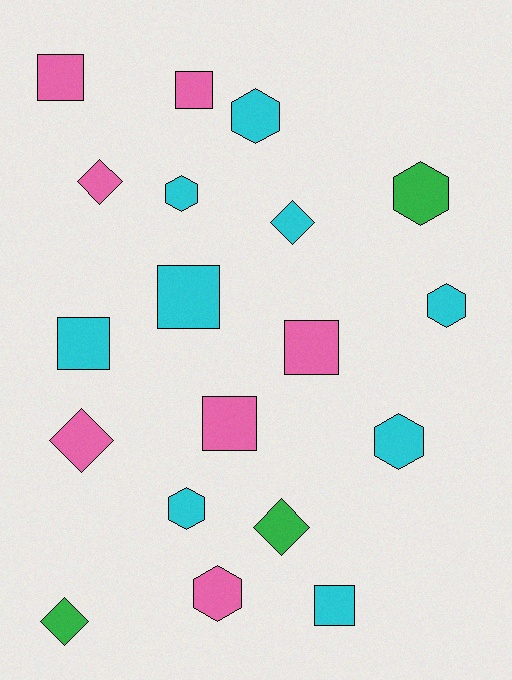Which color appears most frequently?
Cyan, with 9 objects.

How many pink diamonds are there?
There are 2 pink diamonds.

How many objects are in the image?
There are 19 objects.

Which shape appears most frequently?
Hexagon, with 7 objects.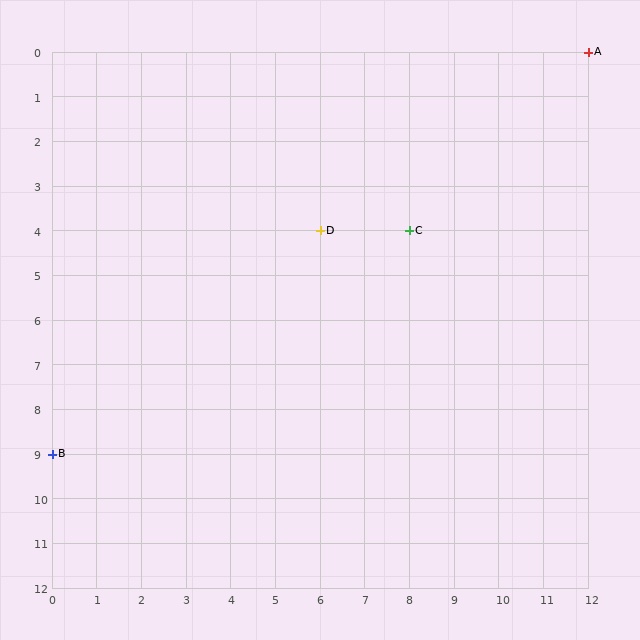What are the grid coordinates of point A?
Point A is at grid coordinates (12, 0).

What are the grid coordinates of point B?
Point B is at grid coordinates (0, 9).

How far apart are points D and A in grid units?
Points D and A are 6 columns and 4 rows apart (about 7.2 grid units diagonally).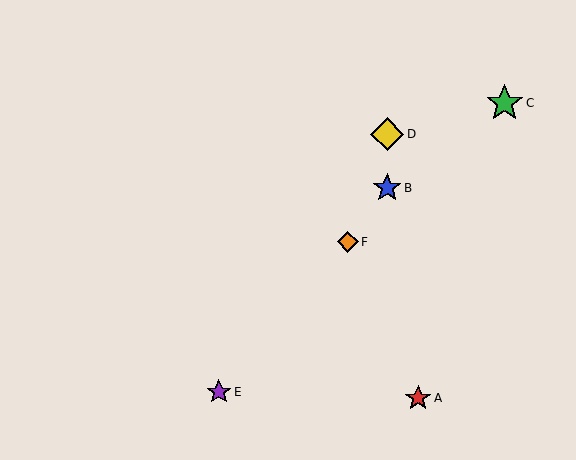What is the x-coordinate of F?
Object F is at x≈348.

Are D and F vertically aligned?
No, D is at x≈387 and F is at x≈348.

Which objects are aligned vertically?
Objects B, D are aligned vertically.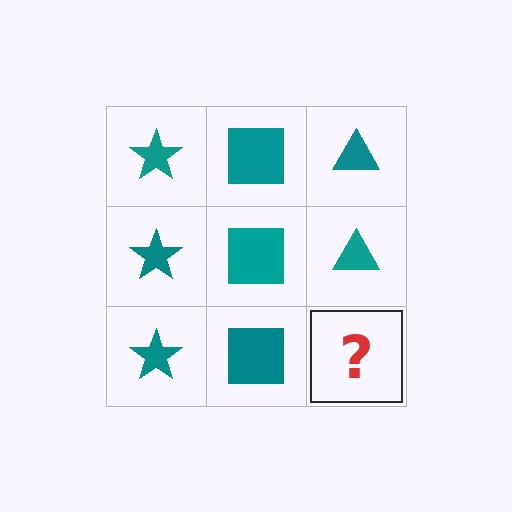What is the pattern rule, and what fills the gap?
The rule is that each column has a consistent shape. The gap should be filled with a teal triangle.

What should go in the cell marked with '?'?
The missing cell should contain a teal triangle.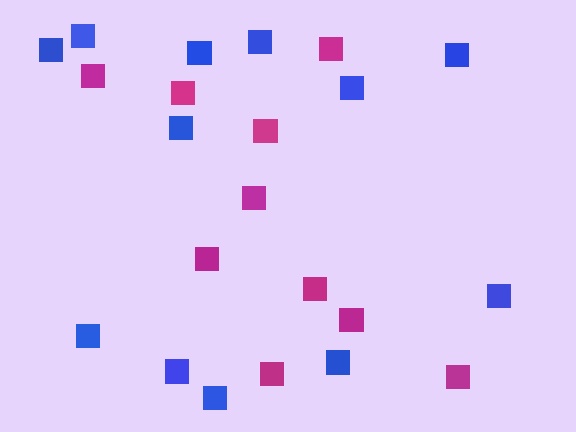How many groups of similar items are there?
There are 2 groups: one group of magenta squares (10) and one group of blue squares (12).